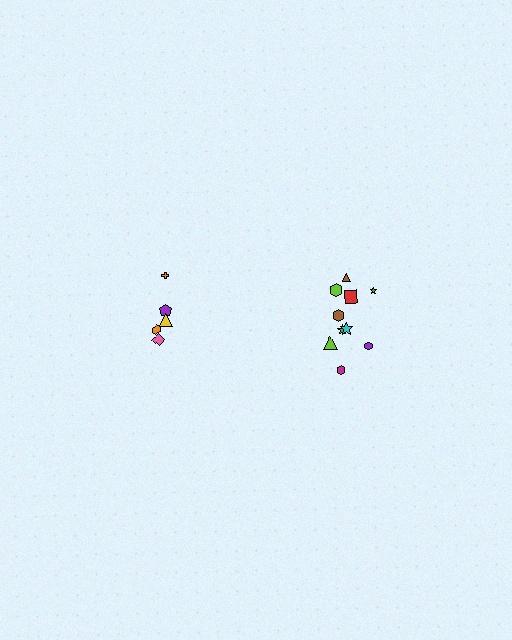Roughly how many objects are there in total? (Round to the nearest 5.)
Roughly 15 objects in total.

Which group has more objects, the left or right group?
The right group.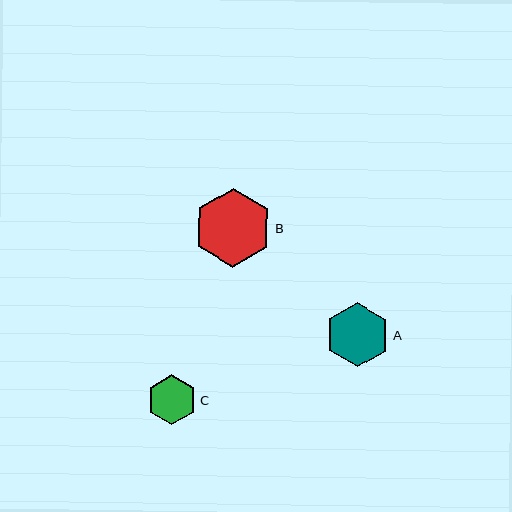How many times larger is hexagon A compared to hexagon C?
Hexagon A is approximately 1.3 times the size of hexagon C.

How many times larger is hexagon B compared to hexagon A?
Hexagon B is approximately 1.2 times the size of hexagon A.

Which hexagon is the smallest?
Hexagon C is the smallest with a size of approximately 50 pixels.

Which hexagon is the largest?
Hexagon B is the largest with a size of approximately 78 pixels.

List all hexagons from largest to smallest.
From largest to smallest: B, A, C.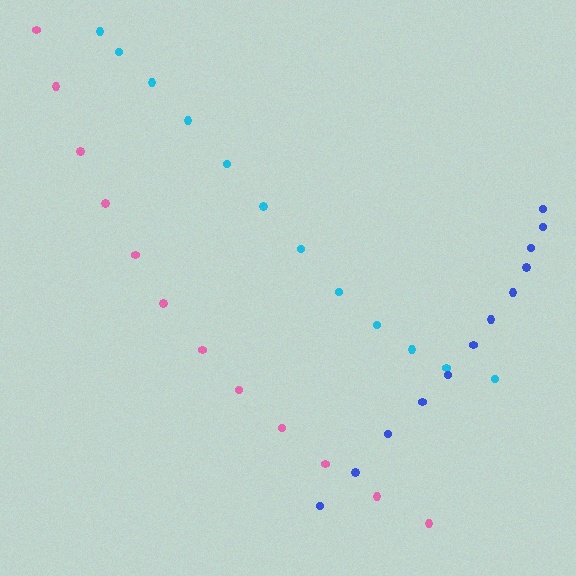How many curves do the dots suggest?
There are 3 distinct paths.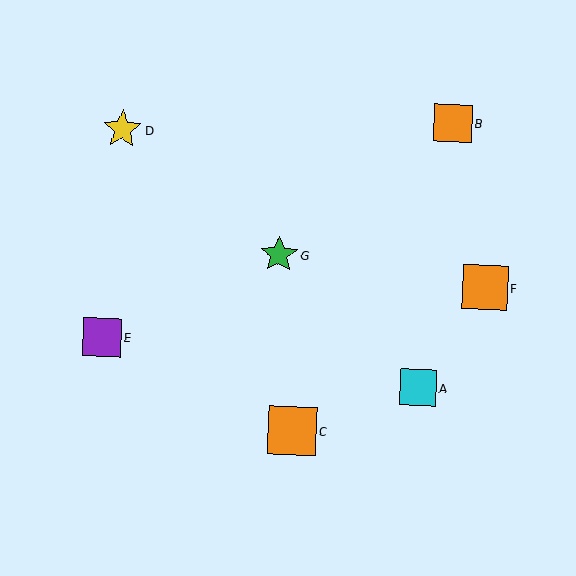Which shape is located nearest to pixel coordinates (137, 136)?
The yellow star (labeled D) at (123, 129) is nearest to that location.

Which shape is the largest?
The orange square (labeled C) is the largest.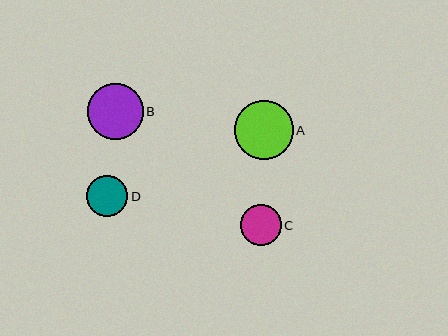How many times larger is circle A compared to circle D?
Circle A is approximately 1.4 times the size of circle D.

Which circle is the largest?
Circle A is the largest with a size of approximately 59 pixels.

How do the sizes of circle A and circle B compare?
Circle A and circle B are approximately the same size.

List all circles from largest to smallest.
From largest to smallest: A, B, D, C.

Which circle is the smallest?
Circle C is the smallest with a size of approximately 41 pixels.